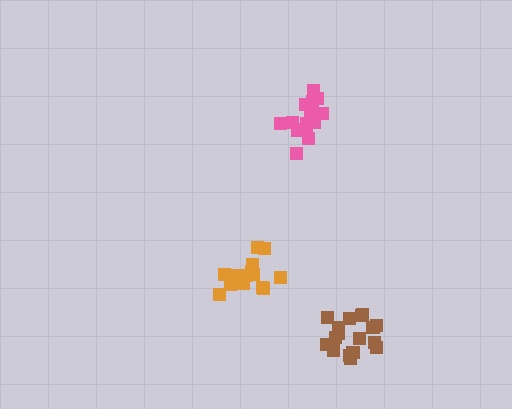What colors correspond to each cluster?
The clusters are colored: pink, orange, brown.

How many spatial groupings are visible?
There are 3 spatial groupings.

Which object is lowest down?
The brown cluster is bottommost.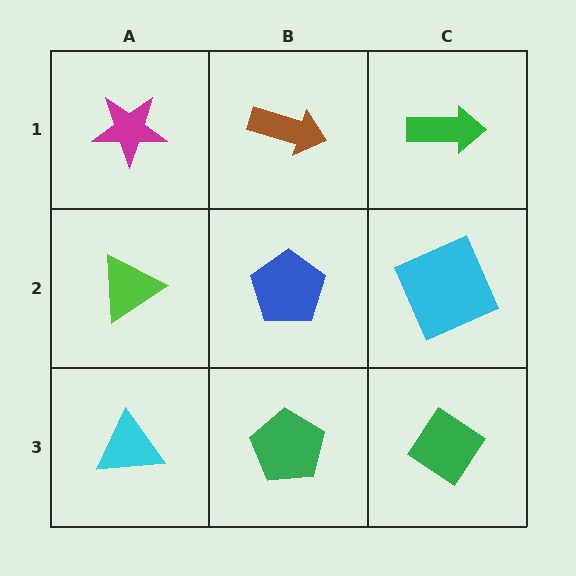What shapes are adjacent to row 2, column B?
A brown arrow (row 1, column B), a green pentagon (row 3, column B), a lime triangle (row 2, column A), a cyan square (row 2, column C).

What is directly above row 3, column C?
A cyan square.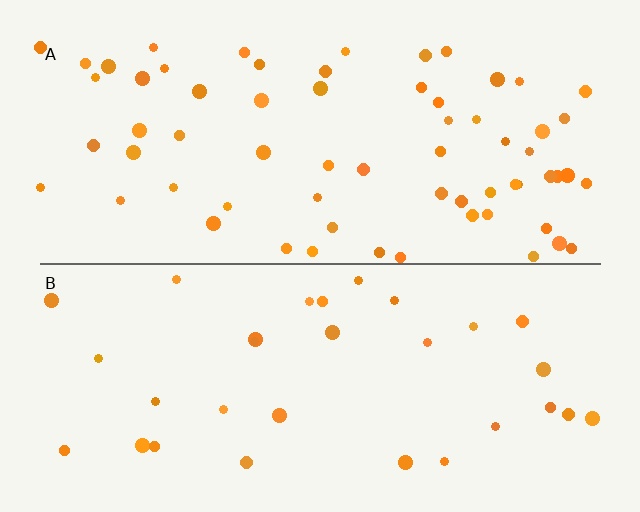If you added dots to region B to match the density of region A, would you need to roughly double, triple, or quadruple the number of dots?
Approximately double.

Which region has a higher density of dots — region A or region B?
A (the top).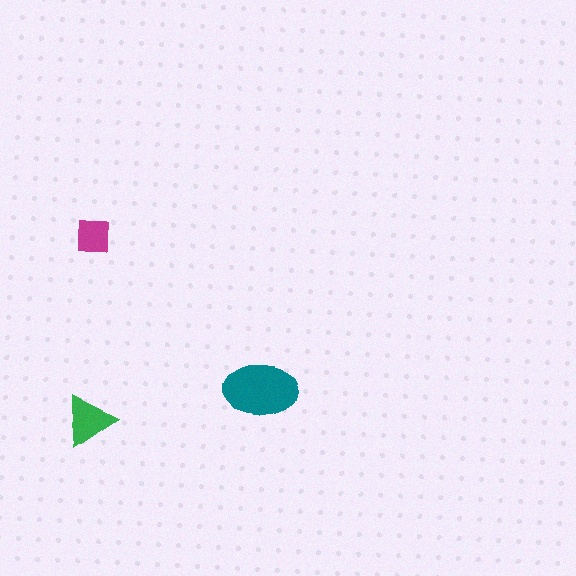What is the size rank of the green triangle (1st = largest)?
2nd.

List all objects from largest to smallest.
The teal ellipse, the green triangle, the magenta square.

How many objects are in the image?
There are 3 objects in the image.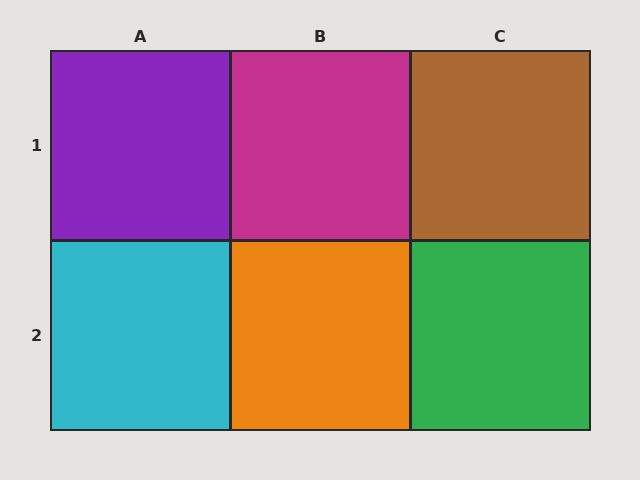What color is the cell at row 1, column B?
Magenta.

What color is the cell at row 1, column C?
Brown.